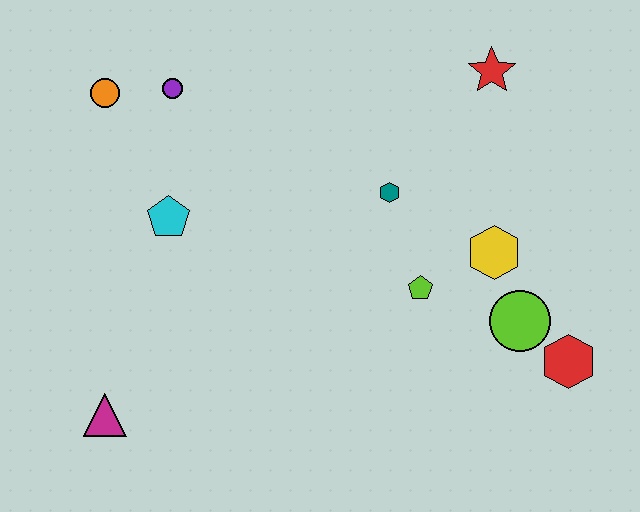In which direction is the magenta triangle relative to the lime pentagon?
The magenta triangle is to the left of the lime pentagon.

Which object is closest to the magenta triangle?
The cyan pentagon is closest to the magenta triangle.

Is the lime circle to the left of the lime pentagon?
No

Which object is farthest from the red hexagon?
The orange circle is farthest from the red hexagon.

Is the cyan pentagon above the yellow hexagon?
Yes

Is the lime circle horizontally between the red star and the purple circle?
No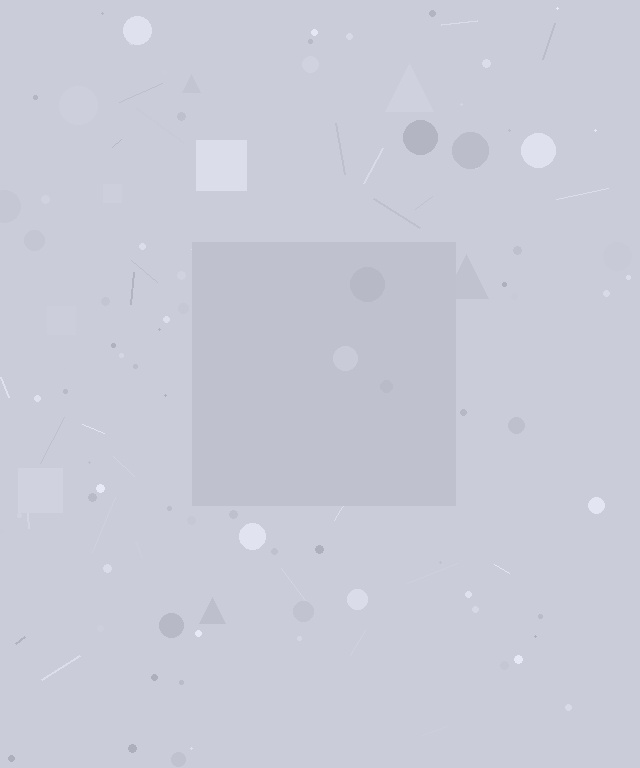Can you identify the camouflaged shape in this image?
The camouflaged shape is a square.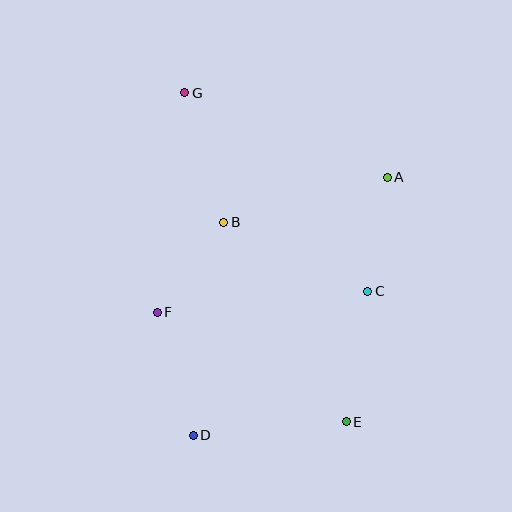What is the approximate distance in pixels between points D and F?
The distance between D and F is approximately 128 pixels.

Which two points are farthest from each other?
Points E and G are farthest from each other.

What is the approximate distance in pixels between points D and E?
The distance between D and E is approximately 153 pixels.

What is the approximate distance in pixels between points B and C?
The distance between B and C is approximately 160 pixels.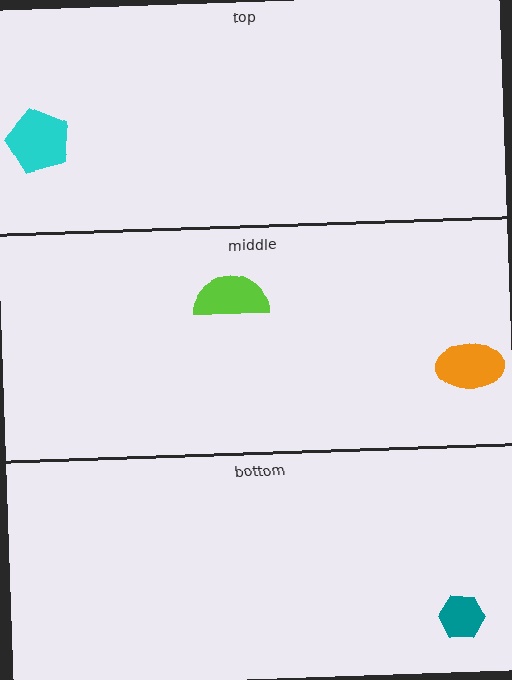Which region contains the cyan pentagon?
The top region.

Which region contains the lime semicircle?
The middle region.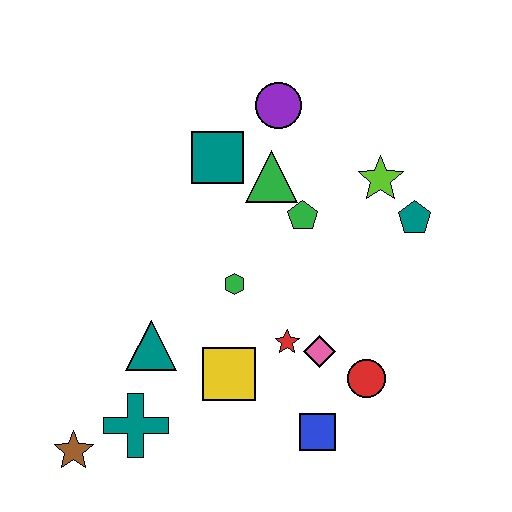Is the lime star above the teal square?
No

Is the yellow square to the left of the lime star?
Yes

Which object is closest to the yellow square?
The red star is closest to the yellow square.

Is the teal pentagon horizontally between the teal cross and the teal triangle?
No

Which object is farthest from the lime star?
The brown star is farthest from the lime star.